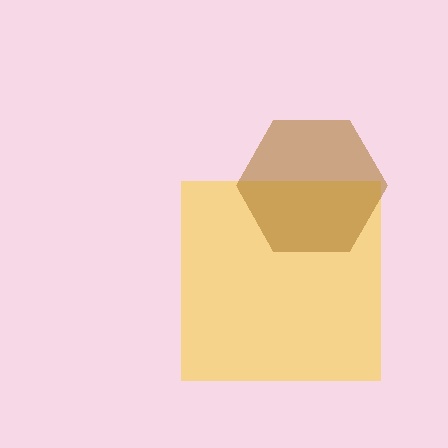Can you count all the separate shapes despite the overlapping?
Yes, there are 2 separate shapes.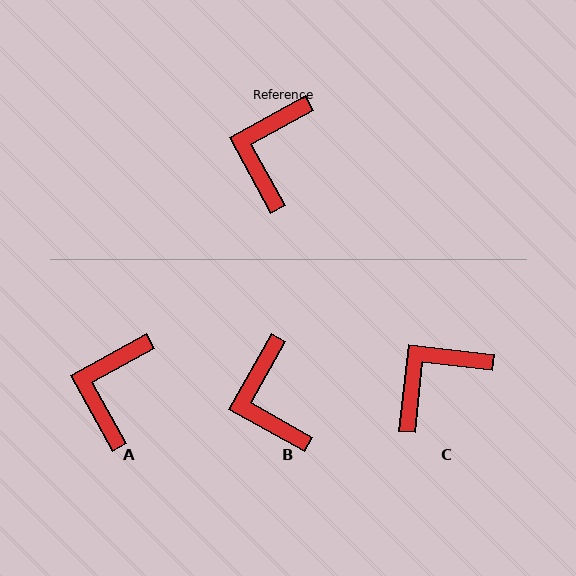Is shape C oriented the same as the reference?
No, it is off by about 35 degrees.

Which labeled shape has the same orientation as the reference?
A.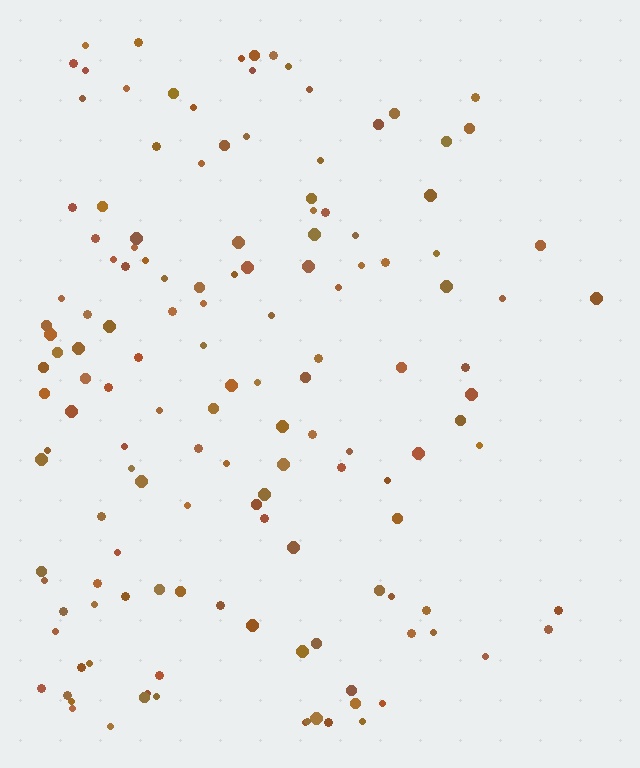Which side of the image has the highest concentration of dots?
The left.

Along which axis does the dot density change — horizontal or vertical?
Horizontal.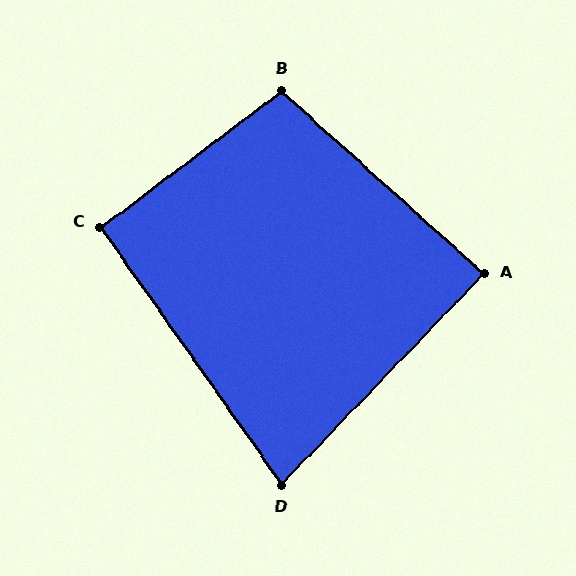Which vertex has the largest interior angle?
B, at approximately 101 degrees.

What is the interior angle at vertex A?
Approximately 88 degrees (approximately right).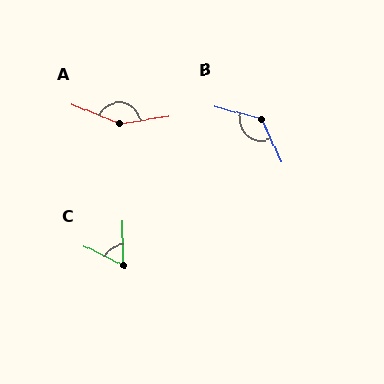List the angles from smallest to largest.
C (64°), B (130°), A (149°).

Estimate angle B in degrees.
Approximately 130 degrees.